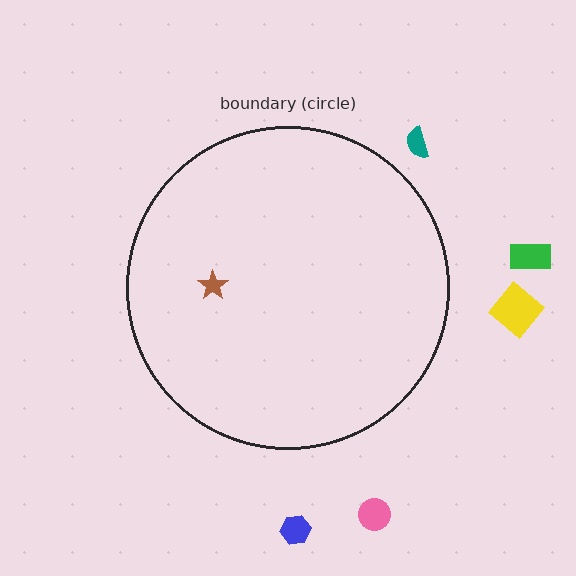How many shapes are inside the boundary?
1 inside, 5 outside.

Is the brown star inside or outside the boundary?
Inside.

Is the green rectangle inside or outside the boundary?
Outside.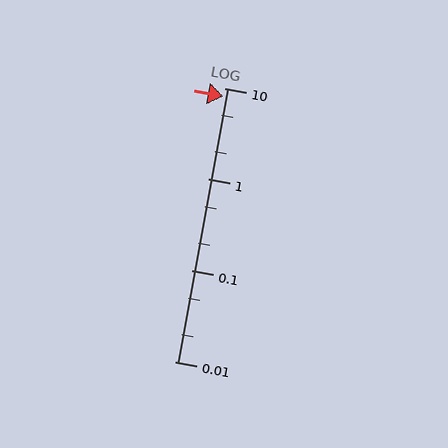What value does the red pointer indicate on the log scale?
The pointer indicates approximately 8.1.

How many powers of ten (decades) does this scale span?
The scale spans 3 decades, from 0.01 to 10.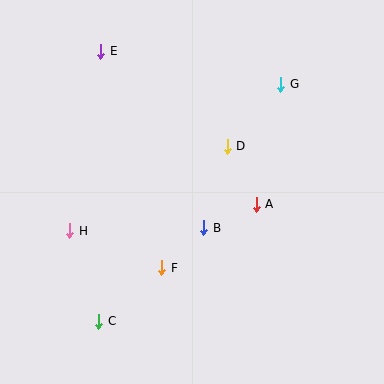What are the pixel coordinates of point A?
Point A is at (256, 204).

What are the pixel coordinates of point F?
Point F is at (162, 268).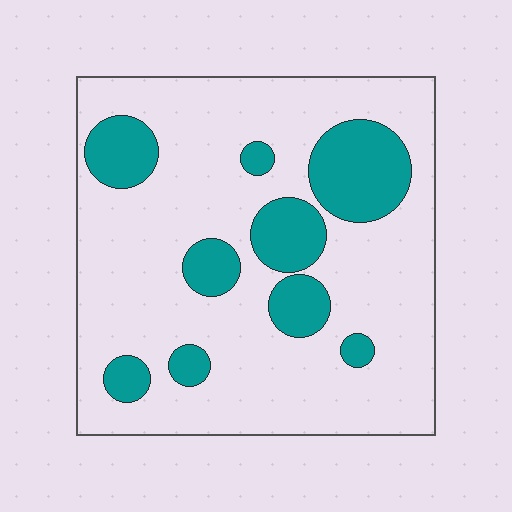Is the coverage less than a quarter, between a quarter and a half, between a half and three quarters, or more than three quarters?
Less than a quarter.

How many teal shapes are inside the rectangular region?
9.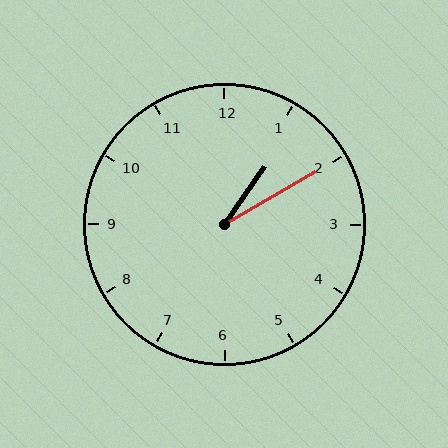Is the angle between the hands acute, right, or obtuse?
It is acute.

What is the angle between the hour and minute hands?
Approximately 25 degrees.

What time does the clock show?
1:10.